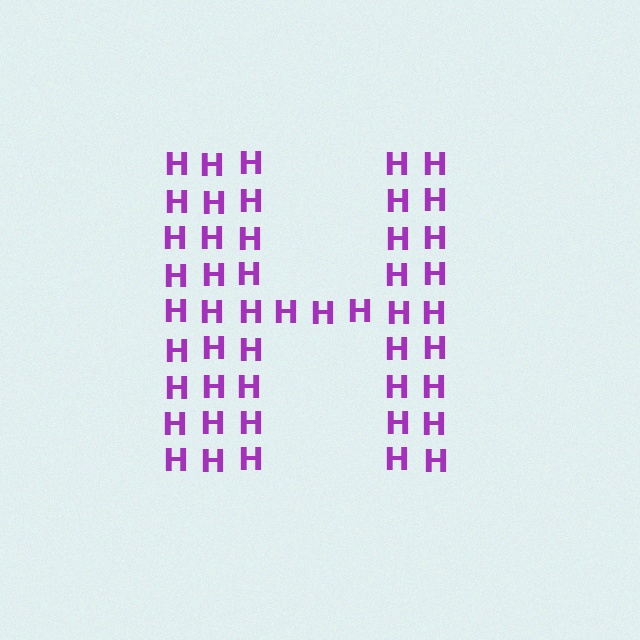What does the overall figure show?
The overall figure shows the letter H.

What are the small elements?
The small elements are letter H's.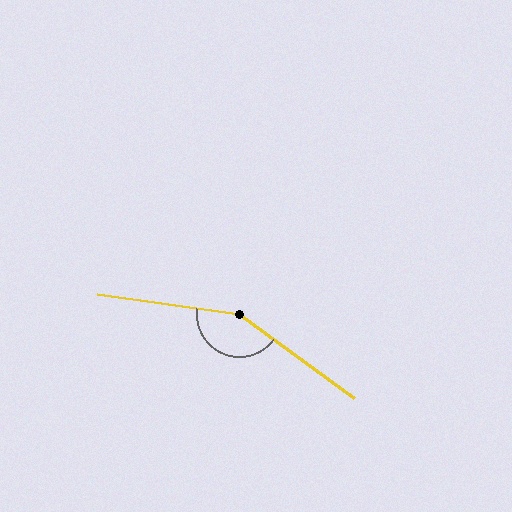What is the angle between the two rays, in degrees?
Approximately 152 degrees.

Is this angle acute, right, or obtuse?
It is obtuse.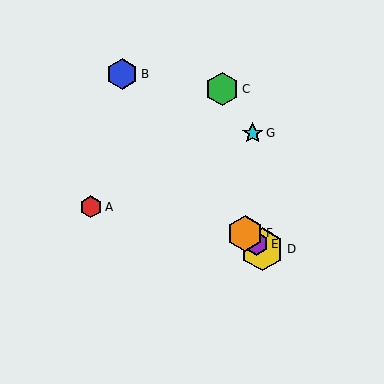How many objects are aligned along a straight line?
3 objects (D, E, F) are aligned along a straight line.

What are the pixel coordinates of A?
Object A is at (91, 207).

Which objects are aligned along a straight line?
Objects D, E, F are aligned along a straight line.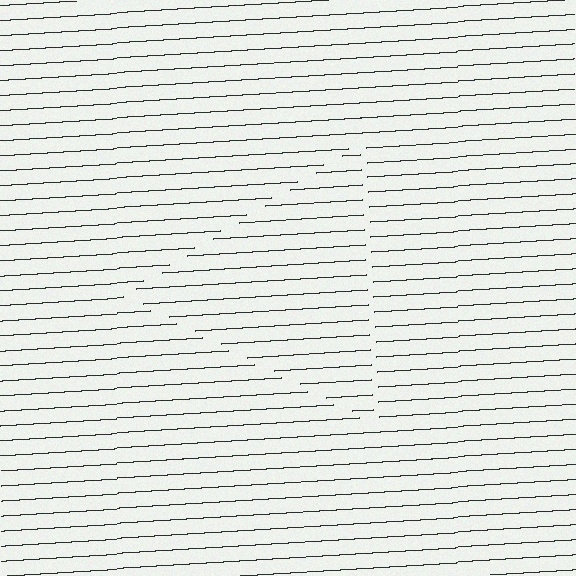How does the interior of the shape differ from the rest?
The interior of the shape contains the same grating, shifted by half a period — the contour is defined by the phase discontinuity where line-ends from the inner and outer gratings abut.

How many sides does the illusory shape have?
3 sides — the line-ends trace a triangle.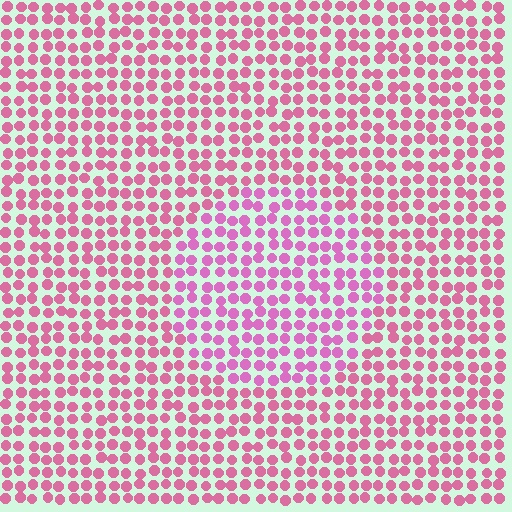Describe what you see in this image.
The image is filled with small pink elements in a uniform arrangement. A circle-shaped region is visible where the elements are tinted to a slightly different hue, forming a subtle color boundary.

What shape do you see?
I see a circle.